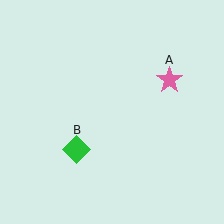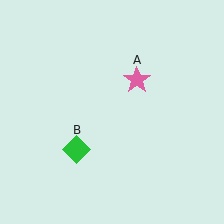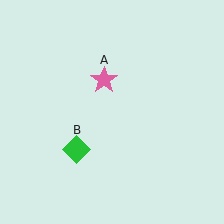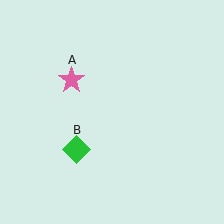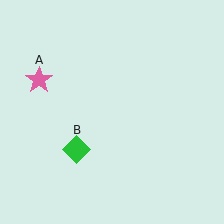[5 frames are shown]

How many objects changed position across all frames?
1 object changed position: pink star (object A).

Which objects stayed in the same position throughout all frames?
Green diamond (object B) remained stationary.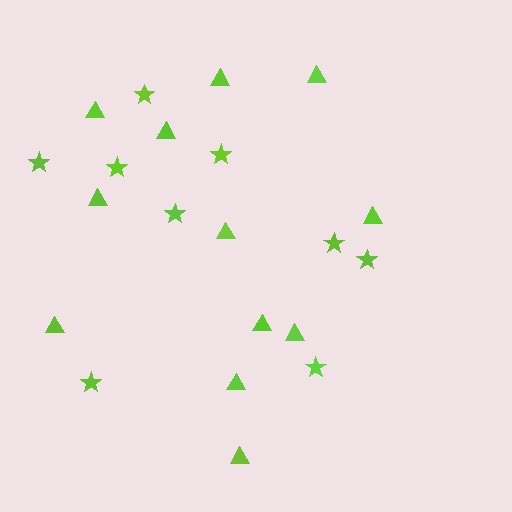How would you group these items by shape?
There are 2 groups: one group of triangles (12) and one group of stars (9).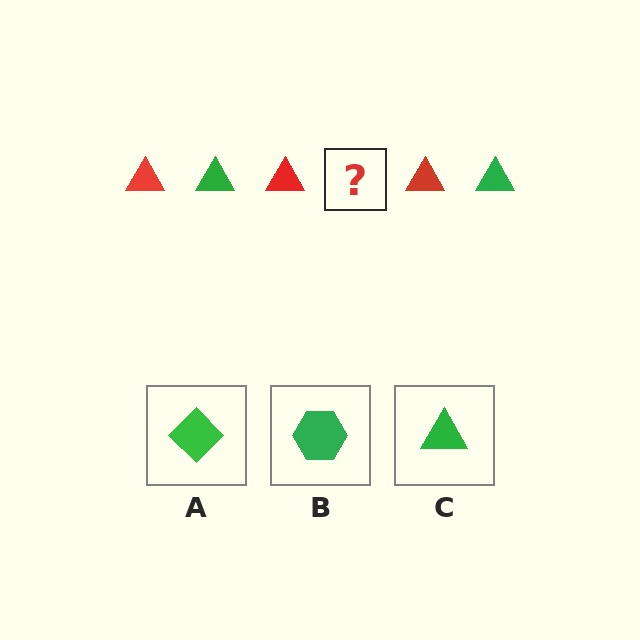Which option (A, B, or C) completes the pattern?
C.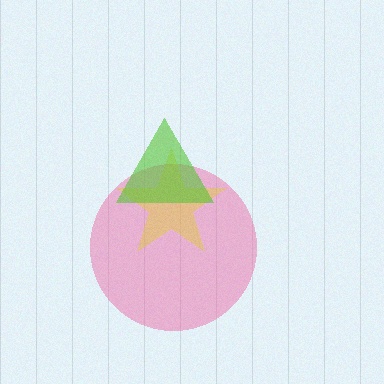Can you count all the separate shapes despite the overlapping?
Yes, there are 3 separate shapes.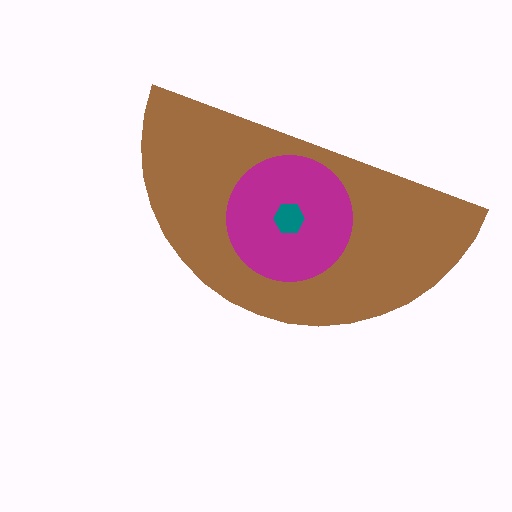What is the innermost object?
The teal hexagon.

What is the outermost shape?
The brown semicircle.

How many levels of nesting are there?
3.